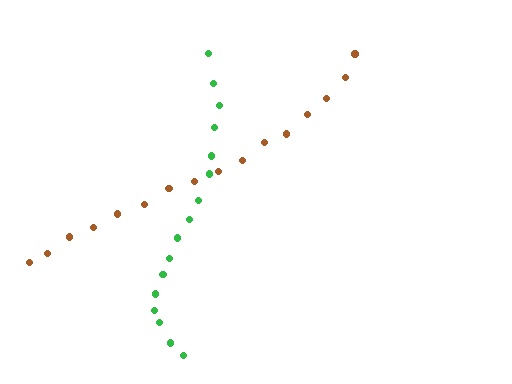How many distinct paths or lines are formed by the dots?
There are 2 distinct paths.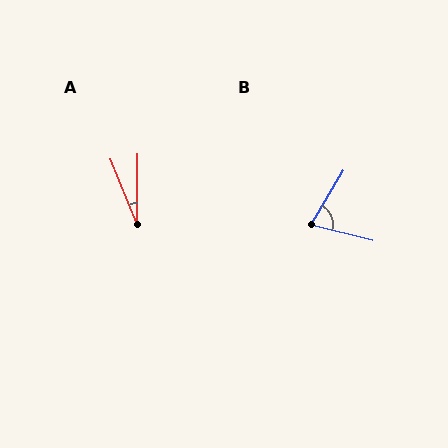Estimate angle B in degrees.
Approximately 74 degrees.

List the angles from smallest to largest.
A (22°), B (74°).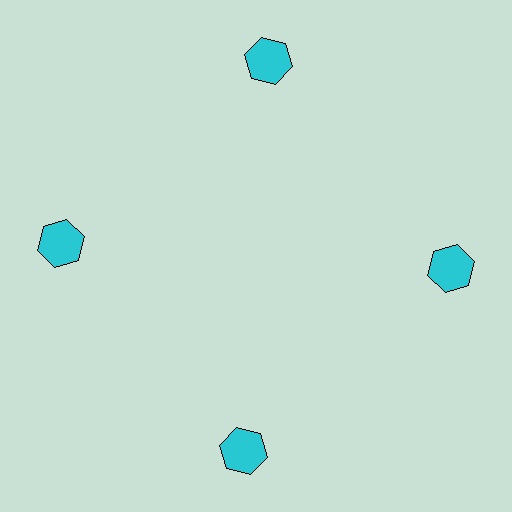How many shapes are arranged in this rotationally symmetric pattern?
There are 4 shapes, arranged in 4 groups of 1.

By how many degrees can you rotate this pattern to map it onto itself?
The pattern maps onto itself every 90 degrees of rotation.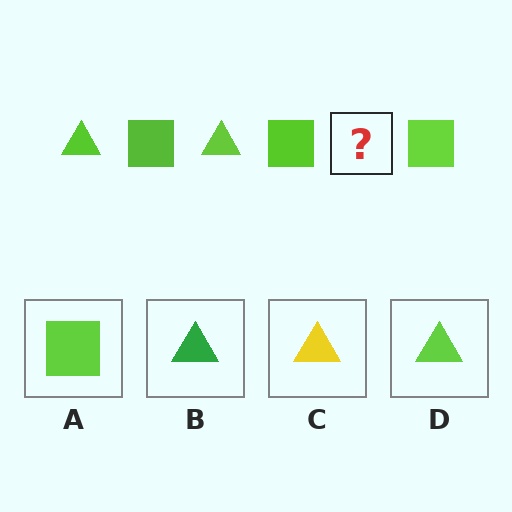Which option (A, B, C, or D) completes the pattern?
D.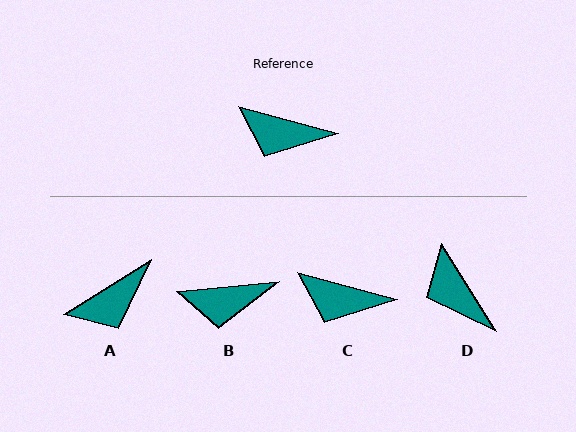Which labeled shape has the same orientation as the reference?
C.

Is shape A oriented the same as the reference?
No, it is off by about 47 degrees.